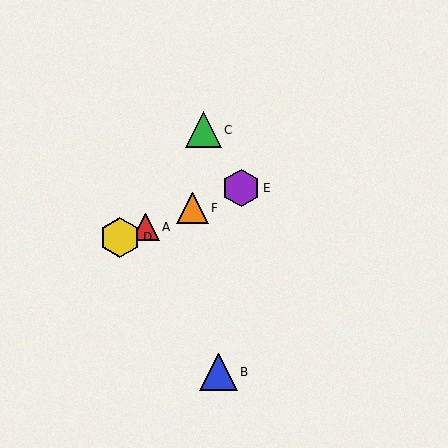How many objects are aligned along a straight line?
4 objects (A, D, E, F) are aligned along a straight line.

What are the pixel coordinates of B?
Object B is at (219, 372).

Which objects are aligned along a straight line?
Objects A, D, E, F are aligned along a straight line.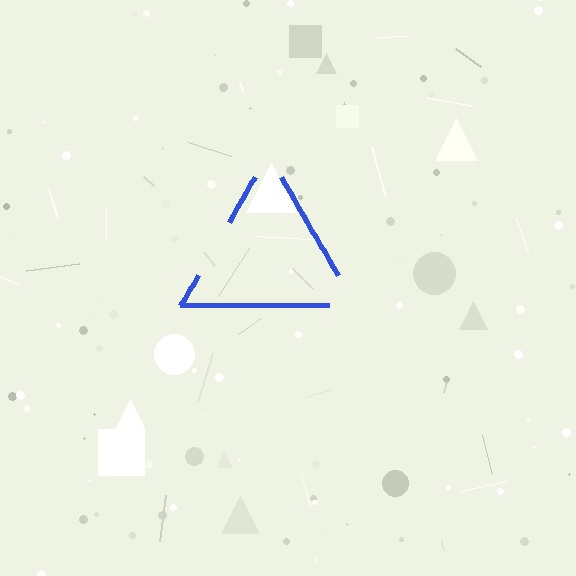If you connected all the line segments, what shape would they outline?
They would outline a triangle.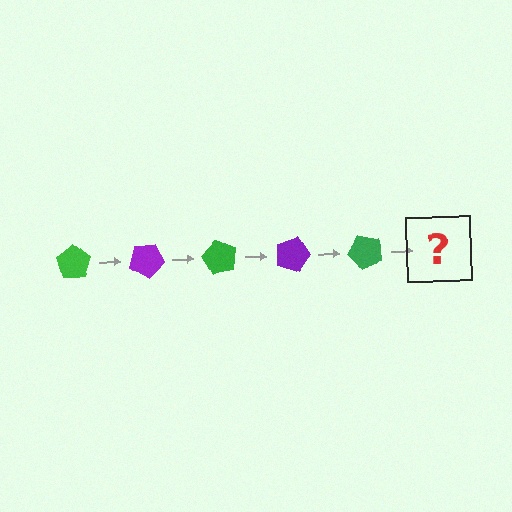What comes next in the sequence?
The next element should be a purple pentagon, rotated 150 degrees from the start.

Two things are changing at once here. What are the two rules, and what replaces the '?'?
The two rules are that it rotates 30 degrees each step and the color cycles through green and purple. The '?' should be a purple pentagon, rotated 150 degrees from the start.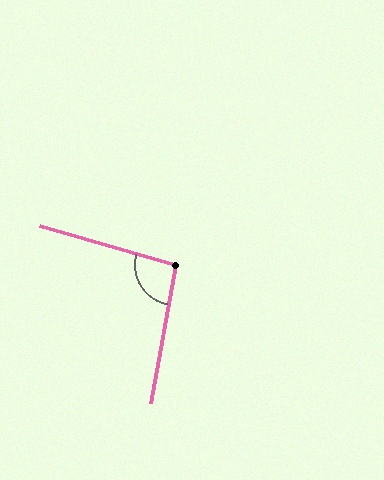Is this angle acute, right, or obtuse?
It is obtuse.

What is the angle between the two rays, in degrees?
Approximately 96 degrees.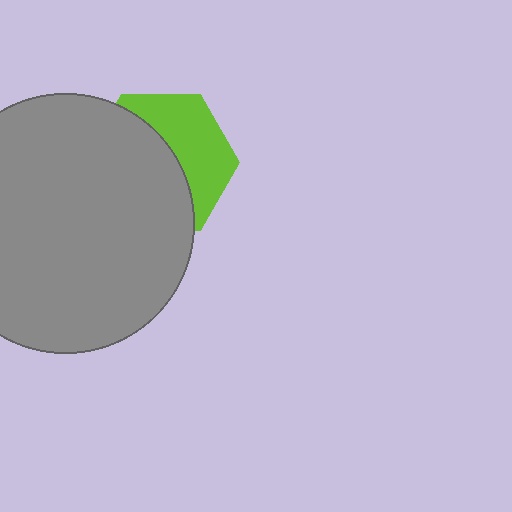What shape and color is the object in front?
The object in front is a gray circle.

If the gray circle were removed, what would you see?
You would see the complete lime hexagon.